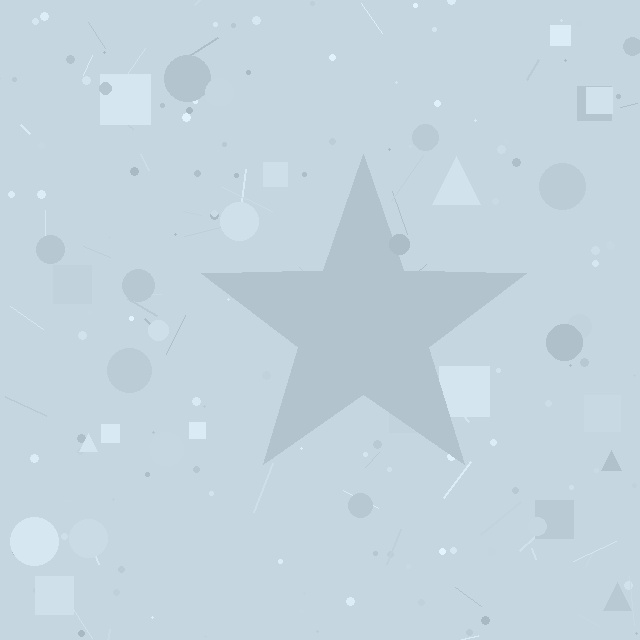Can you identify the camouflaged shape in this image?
The camouflaged shape is a star.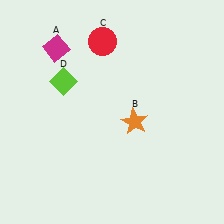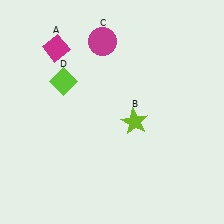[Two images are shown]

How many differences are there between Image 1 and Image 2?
There are 2 differences between the two images.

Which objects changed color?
B changed from orange to lime. C changed from red to magenta.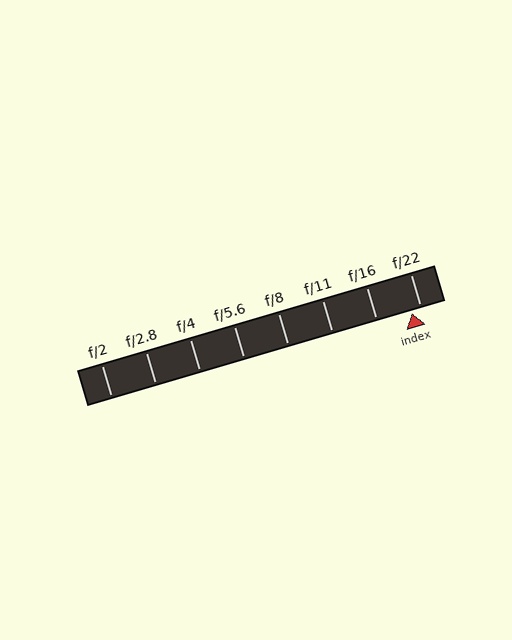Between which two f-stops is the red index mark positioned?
The index mark is between f/16 and f/22.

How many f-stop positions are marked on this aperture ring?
There are 8 f-stop positions marked.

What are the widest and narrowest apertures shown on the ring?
The widest aperture shown is f/2 and the narrowest is f/22.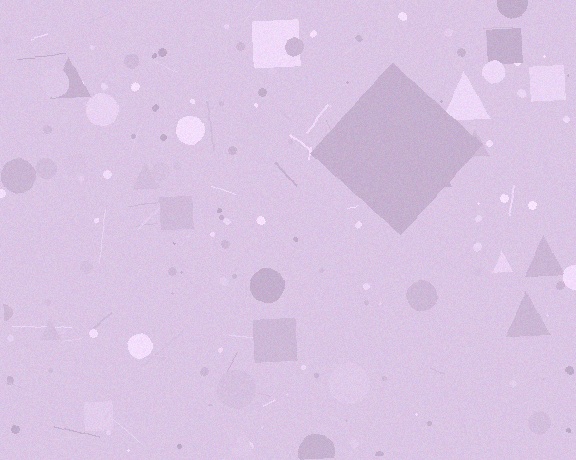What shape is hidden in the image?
A diamond is hidden in the image.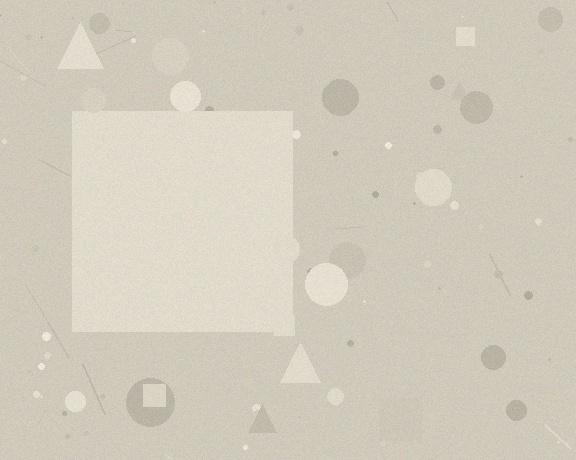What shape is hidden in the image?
A square is hidden in the image.